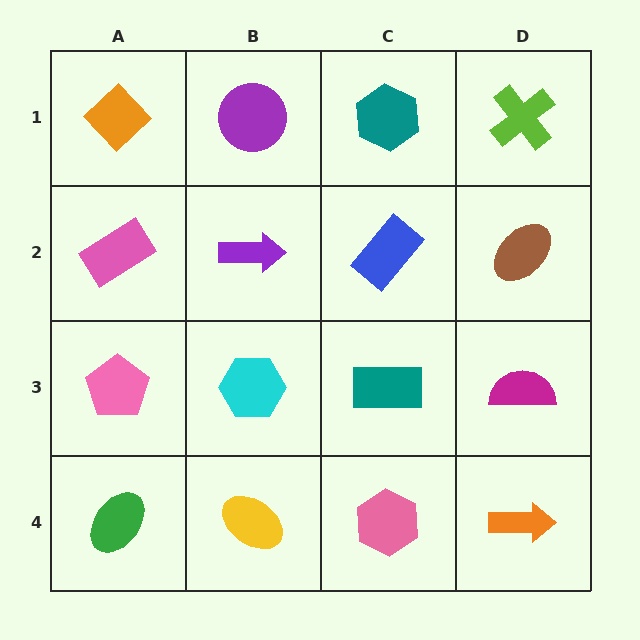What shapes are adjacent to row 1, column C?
A blue rectangle (row 2, column C), a purple circle (row 1, column B), a lime cross (row 1, column D).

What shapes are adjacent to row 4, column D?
A magenta semicircle (row 3, column D), a pink hexagon (row 4, column C).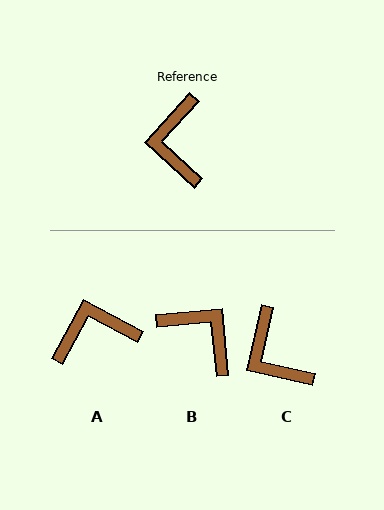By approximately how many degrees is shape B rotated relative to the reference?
Approximately 132 degrees clockwise.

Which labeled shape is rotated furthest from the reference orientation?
B, about 132 degrees away.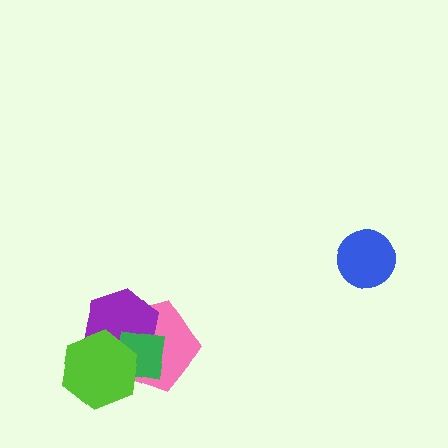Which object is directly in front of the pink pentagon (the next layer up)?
The purple hexagon is directly in front of the pink pentagon.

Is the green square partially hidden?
Yes, it is partially covered by another shape.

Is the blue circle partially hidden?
No, no other shape covers it.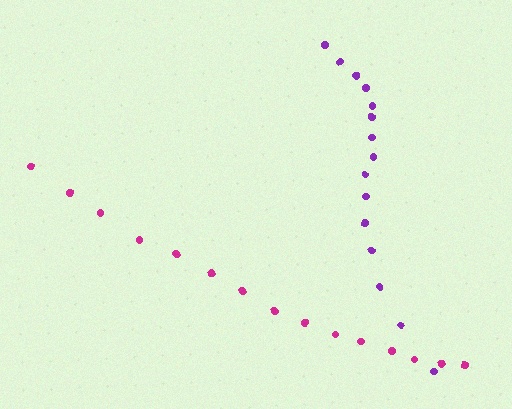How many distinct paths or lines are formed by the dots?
There are 2 distinct paths.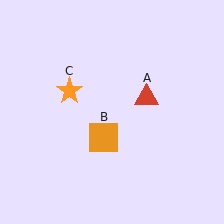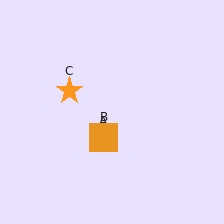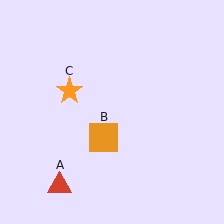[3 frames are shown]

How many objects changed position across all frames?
1 object changed position: red triangle (object A).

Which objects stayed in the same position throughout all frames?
Orange square (object B) and orange star (object C) remained stationary.